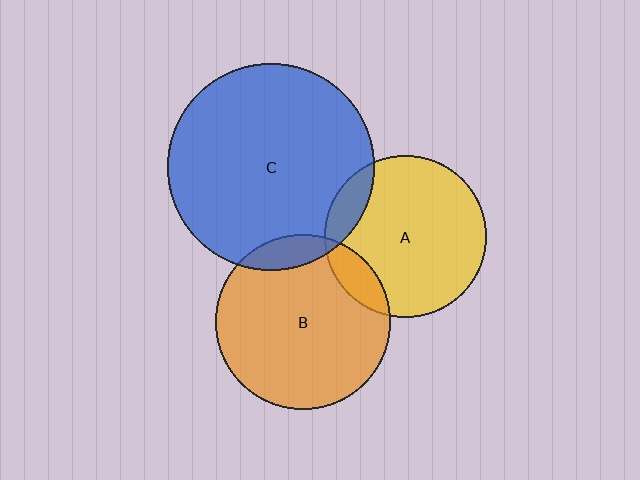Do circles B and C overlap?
Yes.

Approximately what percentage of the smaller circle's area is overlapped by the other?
Approximately 10%.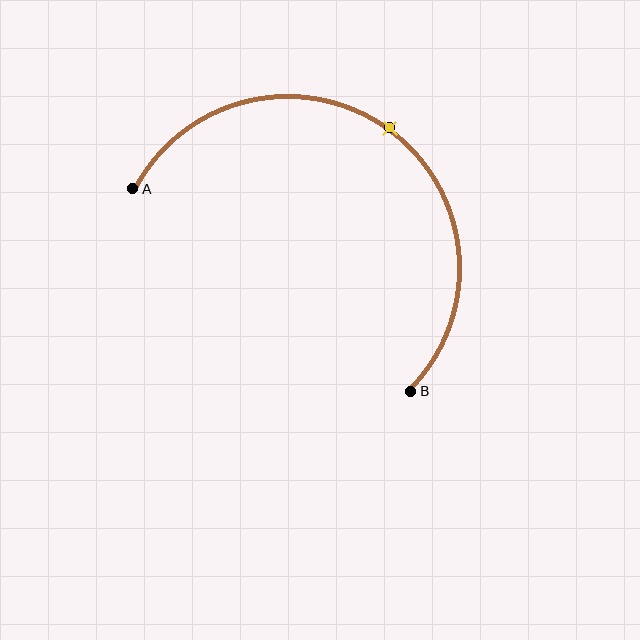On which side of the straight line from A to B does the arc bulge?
The arc bulges above and to the right of the straight line connecting A and B.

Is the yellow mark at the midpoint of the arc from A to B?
Yes. The yellow mark lies on the arc at equal arc-length from both A and B — it is the arc midpoint.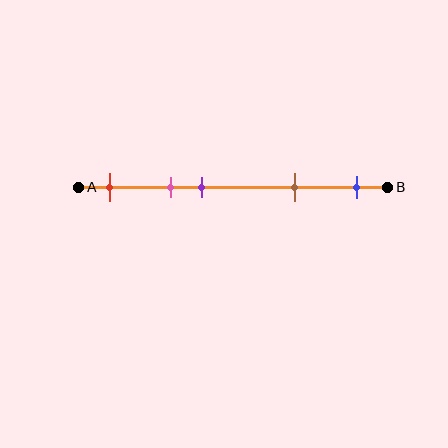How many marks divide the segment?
There are 5 marks dividing the segment.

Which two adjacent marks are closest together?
The pink and purple marks are the closest adjacent pair.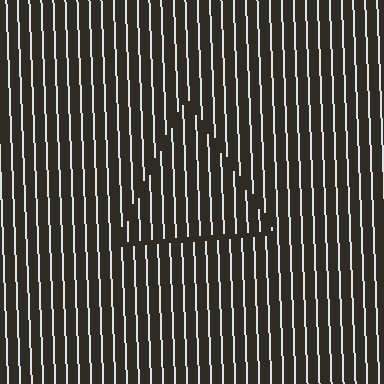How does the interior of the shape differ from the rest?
The interior of the shape contains the same grating, shifted by half a period — the contour is defined by the phase discontinuity where line-ends from the inner and outer gratings abut.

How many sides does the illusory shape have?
3 sides — the line-ends trace a triangle.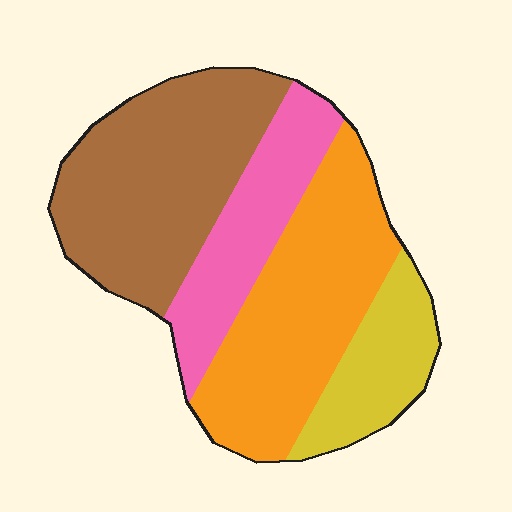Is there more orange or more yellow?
Orange.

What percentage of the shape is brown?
Brown takes up about one third (1/3) of the shape.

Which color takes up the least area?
Yellow, at roughly 15%.